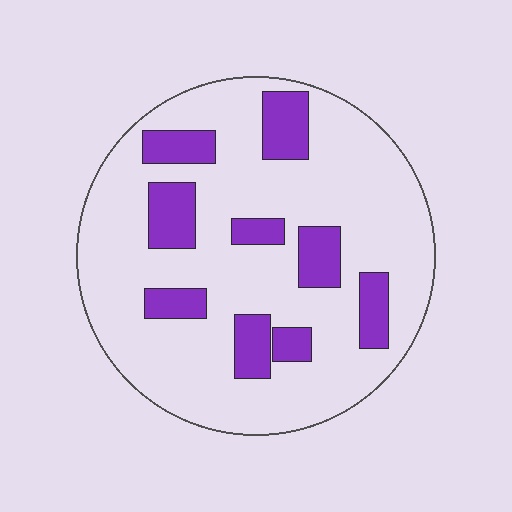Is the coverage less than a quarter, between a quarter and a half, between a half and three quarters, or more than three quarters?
Less than a quarter.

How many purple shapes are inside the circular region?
9.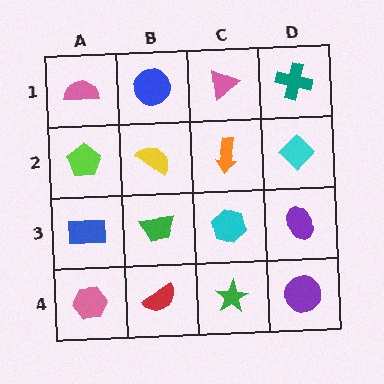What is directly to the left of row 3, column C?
A green trapezoid.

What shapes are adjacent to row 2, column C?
A pink triangle (row 1, column C), a cyan hexagon (row 3, column C), a yellow semicircle (row 2, column B), a cyan diamond (row 2, column D).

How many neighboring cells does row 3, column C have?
4.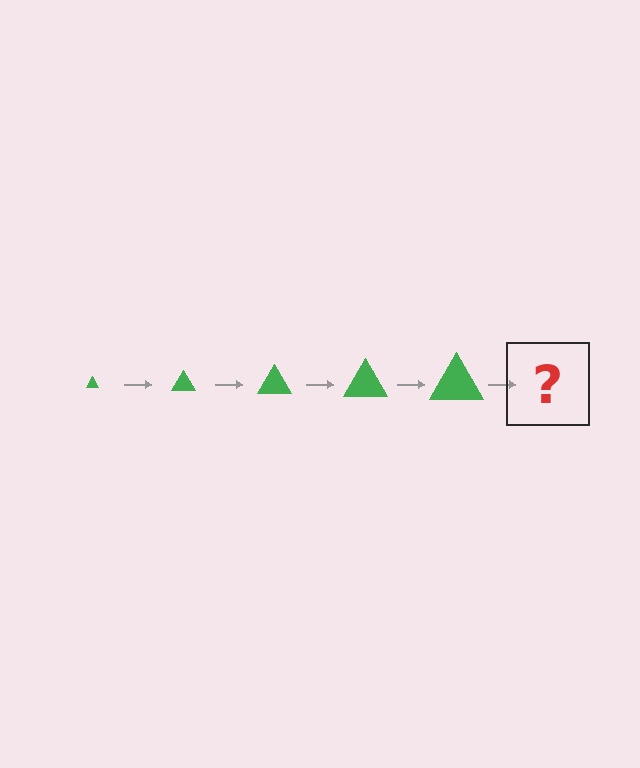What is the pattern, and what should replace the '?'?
The pattern is that the triangle gets progressively larger each step. The '?' should be a green triangle, larger than the previous one.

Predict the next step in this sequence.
The next step is a green triangle, larger than the previous one.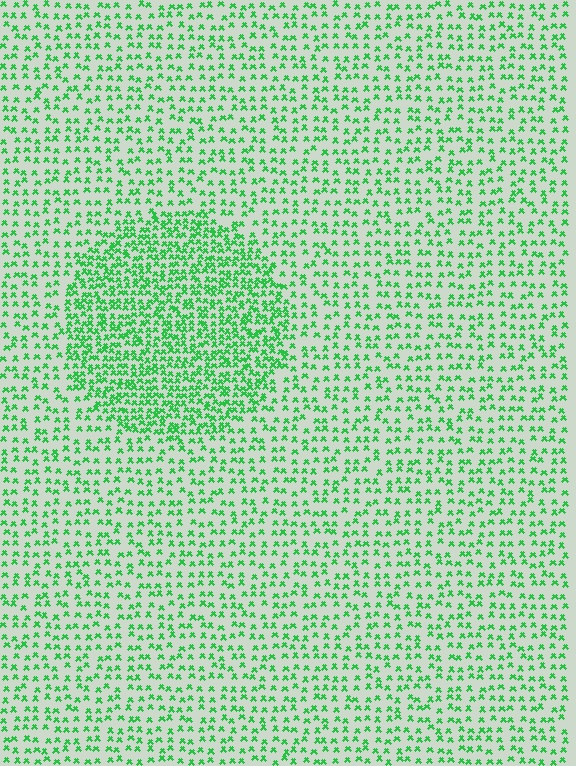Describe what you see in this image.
The image contains small green elements arranged at two different densities. A circle-shaped region is visible where the elements are more densely packed than the surrounding area.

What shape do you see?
I see a circle.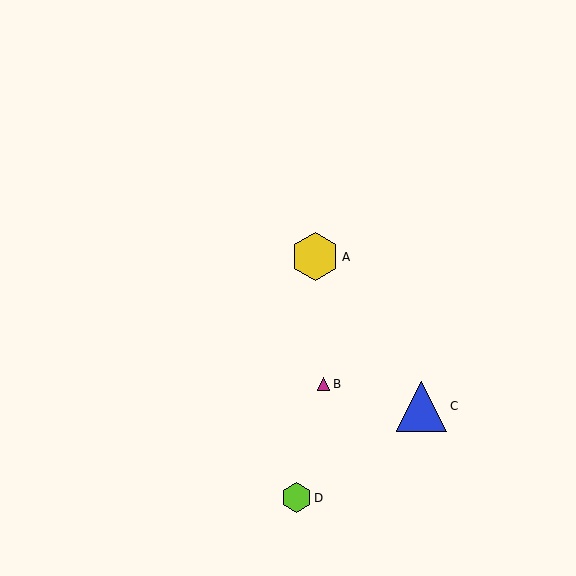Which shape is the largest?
The blue triangle (labeled C) is the largest.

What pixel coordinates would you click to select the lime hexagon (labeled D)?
Click at (296, 498) to select the lime hexagon D.